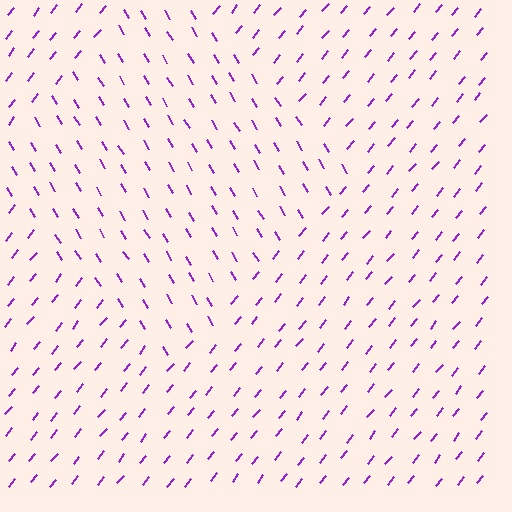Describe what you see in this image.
The image is filled with small purple line segments. A diamond region in the image has lines oriented differently from the surrounding lines, creating a visible texture boundary.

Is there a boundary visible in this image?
Yes, there is a texture boundary formed by a change in line orientation.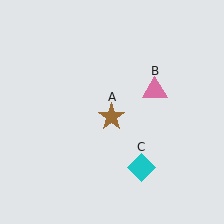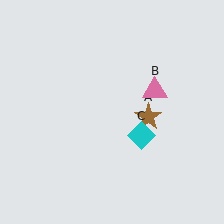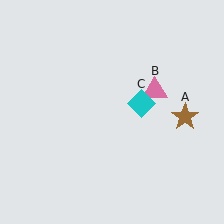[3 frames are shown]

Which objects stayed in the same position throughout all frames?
Pink triangle (object B) remained stationary.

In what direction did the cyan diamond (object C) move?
The cyan diamond (object C) moved up.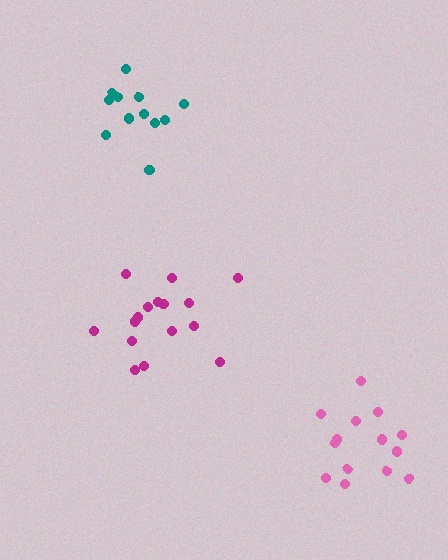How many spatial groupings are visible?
There are 3 spatial groupings.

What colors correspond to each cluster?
The clusters are colored: teal, pink, magenta.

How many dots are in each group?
Group 1: 12 dots, Group 2: 14 dots, Group 3: 16 dots (42 total).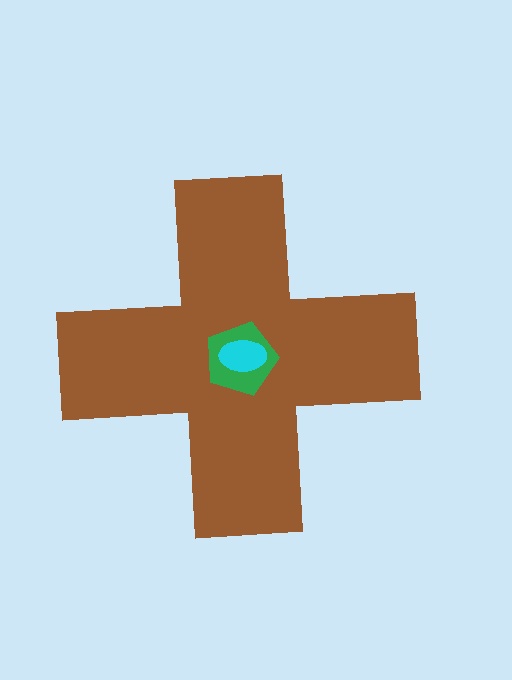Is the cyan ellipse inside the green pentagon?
Yes.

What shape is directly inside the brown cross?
The green pentagon.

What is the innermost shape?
The cyan ellipse.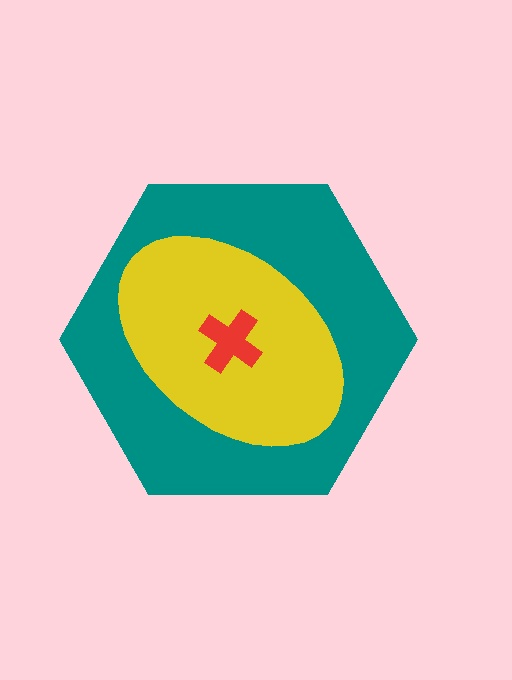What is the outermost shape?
The teal hexagon.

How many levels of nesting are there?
3.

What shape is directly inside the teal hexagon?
The yellow ellipse.